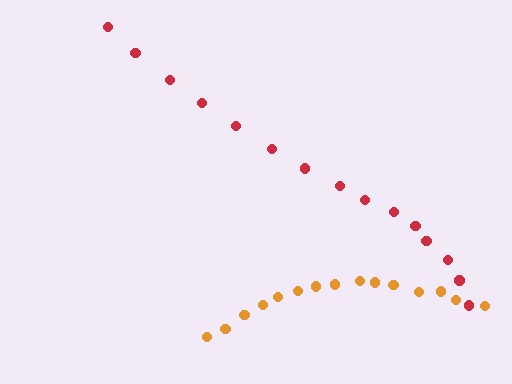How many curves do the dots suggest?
There are 2 distinct paths.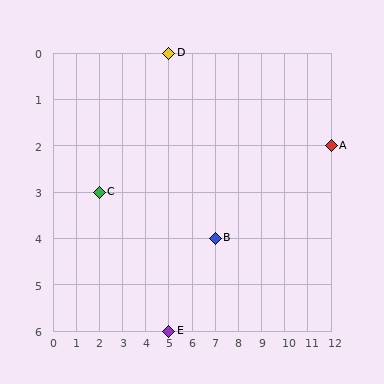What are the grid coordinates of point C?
Point C is at grid coordinates (2, 3).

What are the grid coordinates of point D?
Point D is at grid coordinates (5, 0).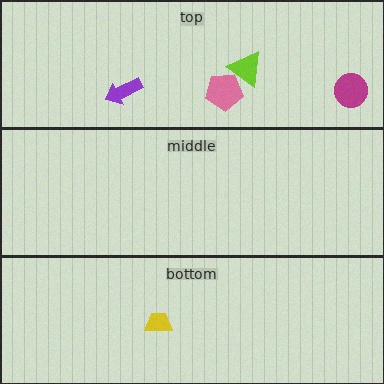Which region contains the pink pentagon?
The top region.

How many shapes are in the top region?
4.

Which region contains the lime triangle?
The top region.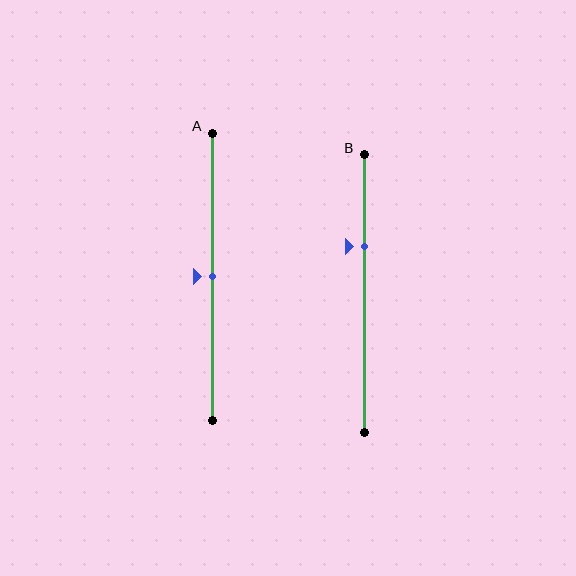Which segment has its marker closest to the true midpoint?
Segment A has its marker closest to the true midpoint.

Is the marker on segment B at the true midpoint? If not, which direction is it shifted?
No, the marker on segment B is shifted upward by about 17% of the segment length.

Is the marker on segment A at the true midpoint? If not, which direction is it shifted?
Yes, the marker on segment A is at the true midpoint.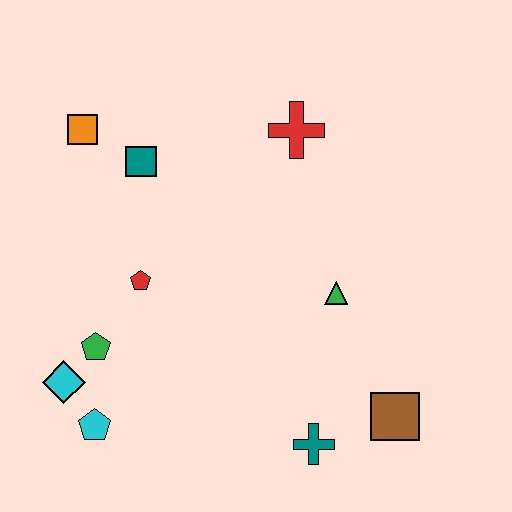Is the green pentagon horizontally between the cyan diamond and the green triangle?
Yes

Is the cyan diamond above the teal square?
No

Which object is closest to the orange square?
The teal square is closest to the orange square.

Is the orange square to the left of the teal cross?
Yes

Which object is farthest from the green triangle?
The orange square is farthest from the green triangle.